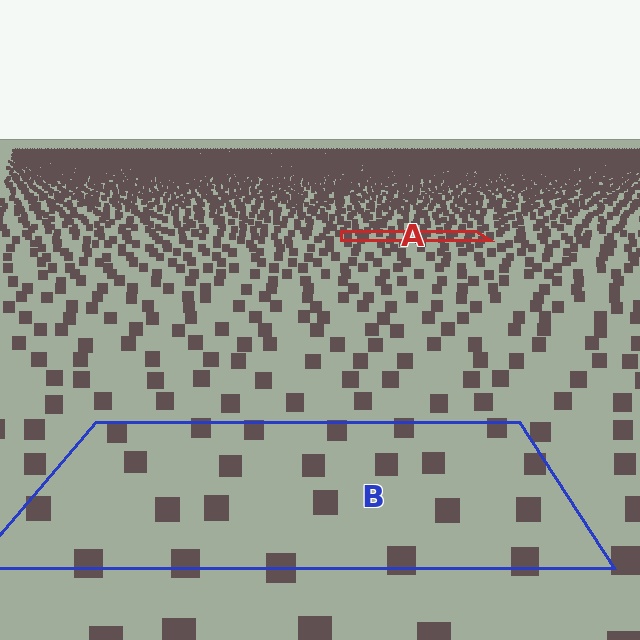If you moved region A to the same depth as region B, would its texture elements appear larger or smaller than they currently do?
They would appear larger. At a closer depth, the same texture elements are projected at a bigger on-screen size.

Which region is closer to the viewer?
Region B is closer. The texture elements there are larger and more spread out.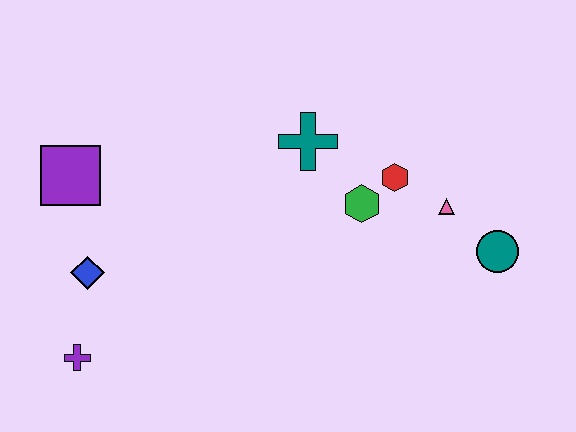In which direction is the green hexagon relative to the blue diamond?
The green hexagon is to the right of the blue diamond.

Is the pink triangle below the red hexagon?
Yes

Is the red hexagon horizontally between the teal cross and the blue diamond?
No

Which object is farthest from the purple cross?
The teal circle is farthest from the purple cross.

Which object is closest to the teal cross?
The green hexagon is closest to the teal cross.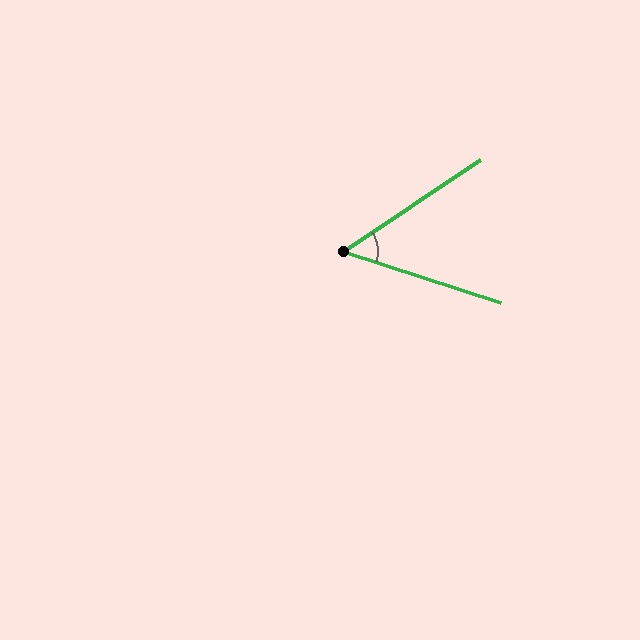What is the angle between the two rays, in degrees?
Approximately 52 degrees.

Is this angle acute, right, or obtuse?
It is acute.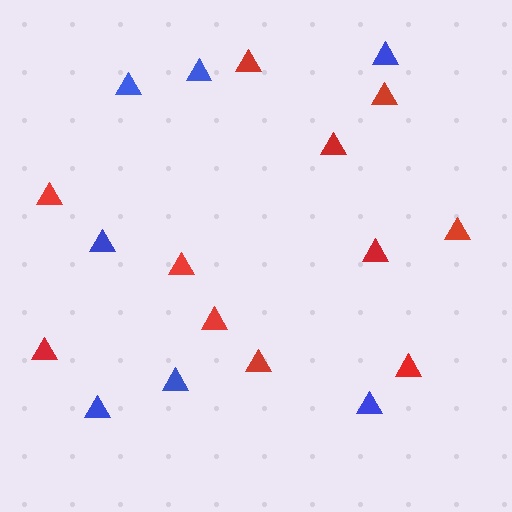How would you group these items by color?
There are 2 groups: one group of red triangles (11) and one group of blue triangles (7).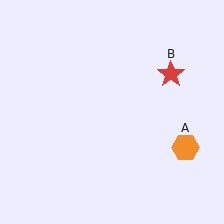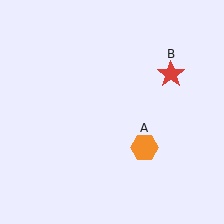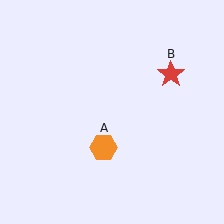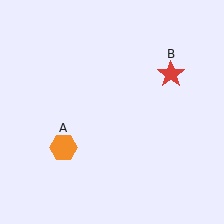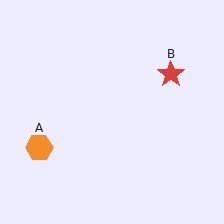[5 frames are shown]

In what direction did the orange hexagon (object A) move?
The orange hexagon (object A) moved left.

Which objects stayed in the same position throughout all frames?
Red star (object B) remained stationary.